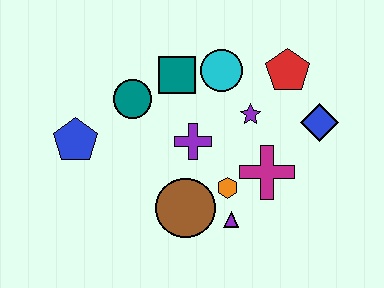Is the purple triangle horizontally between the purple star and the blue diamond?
No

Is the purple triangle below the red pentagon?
Yes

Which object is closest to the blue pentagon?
The teal circle is closest to the blue pentagon.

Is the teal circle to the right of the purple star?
No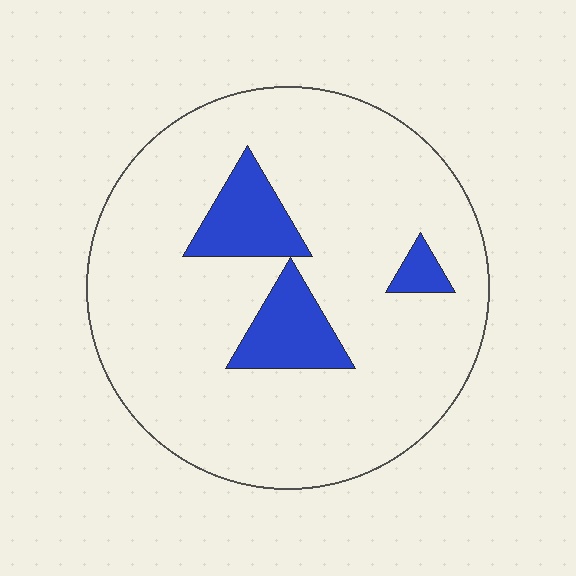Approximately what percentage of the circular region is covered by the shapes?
Approximately 15%.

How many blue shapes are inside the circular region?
3.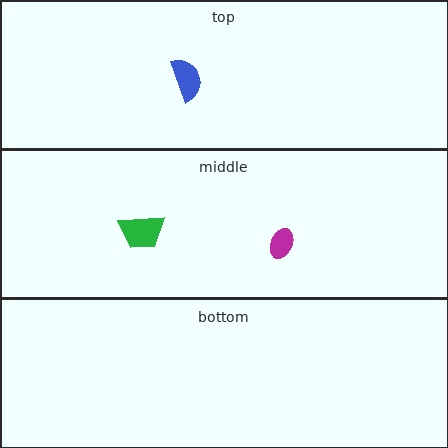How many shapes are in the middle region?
2.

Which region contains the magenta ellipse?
The middle region.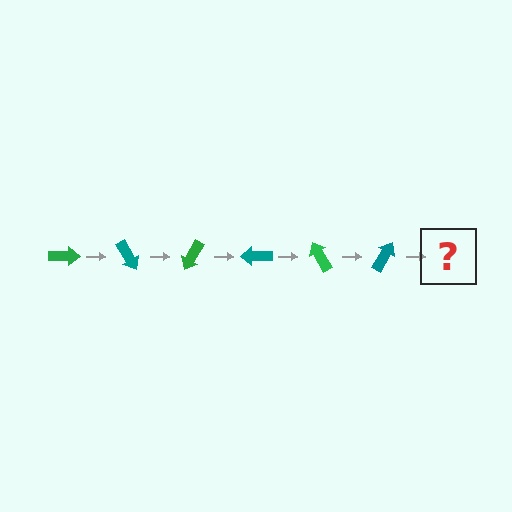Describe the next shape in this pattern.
It should be a green arrow, rotated 360 degrees from the start.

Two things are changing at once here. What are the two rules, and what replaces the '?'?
The two rules are that it rotates 60 degrees each step and the color cycles through green and teal. The '?' should be a green arrow, rotated 360 degrees from the start.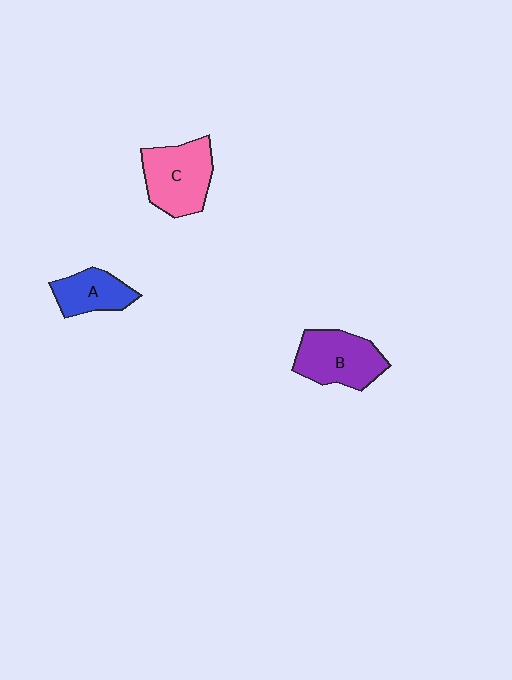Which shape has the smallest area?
Shape A (blue).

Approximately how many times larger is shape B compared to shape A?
Approximately 1.4 times.